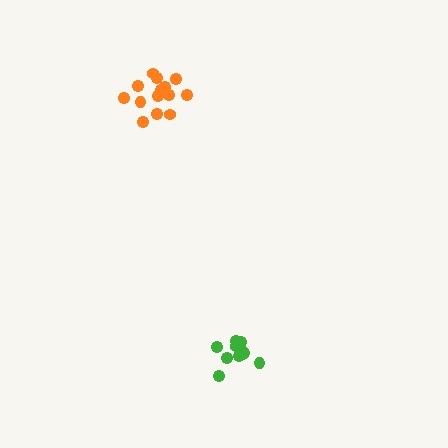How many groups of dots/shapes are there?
There are 2 groups.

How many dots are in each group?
Group 1: 12 dots, Group 2: 14 dots (26 total).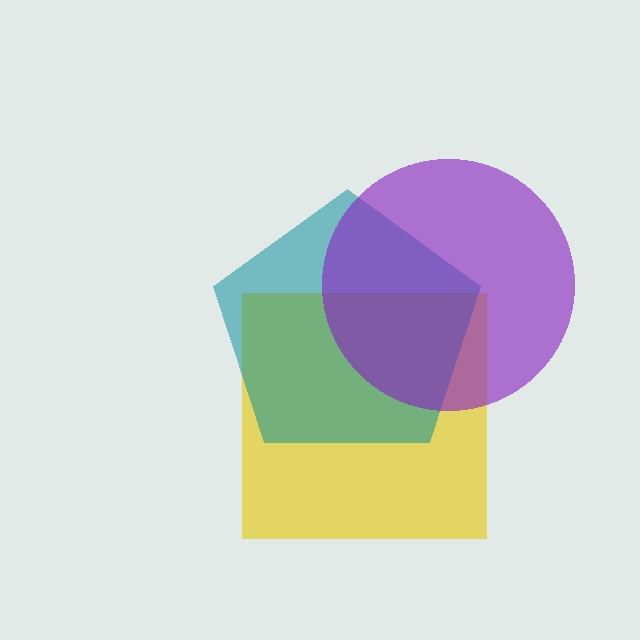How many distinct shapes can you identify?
There are 3 distinct shapes: a yellow square, a teal pentagon, a purple circle.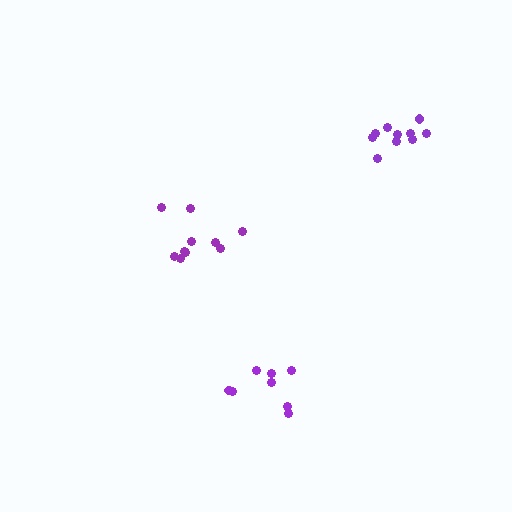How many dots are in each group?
Group 1: 10 dots, Group 2: 10 dots, Group 3: 8 dots (28 total).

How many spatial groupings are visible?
There are 3 spatial groupings.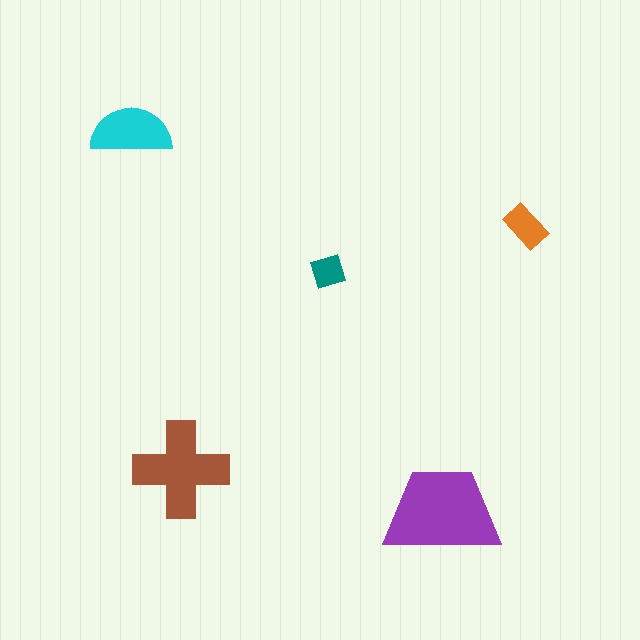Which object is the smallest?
The teal diamond.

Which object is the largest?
The purple trapezoid.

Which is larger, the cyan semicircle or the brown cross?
The brown cross.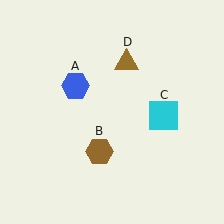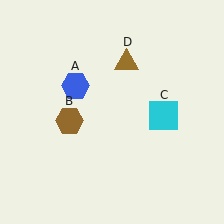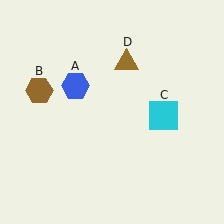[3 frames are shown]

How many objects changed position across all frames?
1 object changed position: brown hexagon (object B).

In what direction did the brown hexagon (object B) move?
The brown hexagon (object B) moved up and to the left.